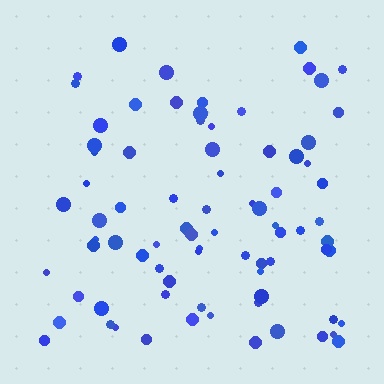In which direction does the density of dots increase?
From top to bottom, with the bottom side densest.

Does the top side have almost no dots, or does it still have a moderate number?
Still a moderate number, just noticeably fewer than the bottom.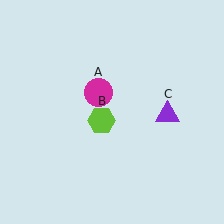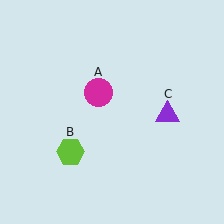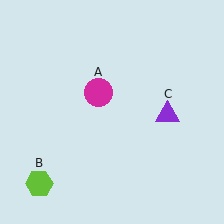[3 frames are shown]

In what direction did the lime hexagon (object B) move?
The lime hexagon (object B) moved down and to the left.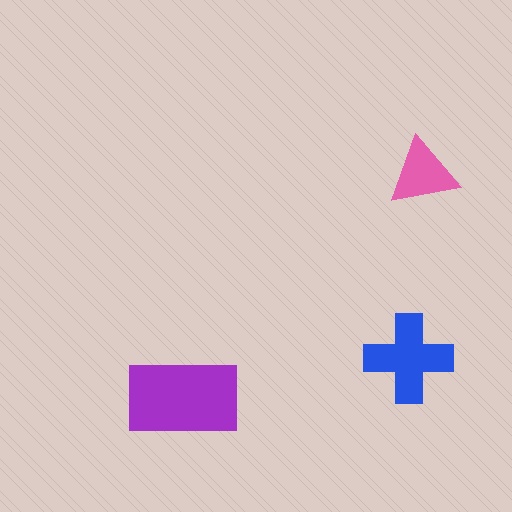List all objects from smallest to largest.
The pink triangle, the blue cross, the purple rectangle.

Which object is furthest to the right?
The pink triangle is rightmost.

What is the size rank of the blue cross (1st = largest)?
2nd.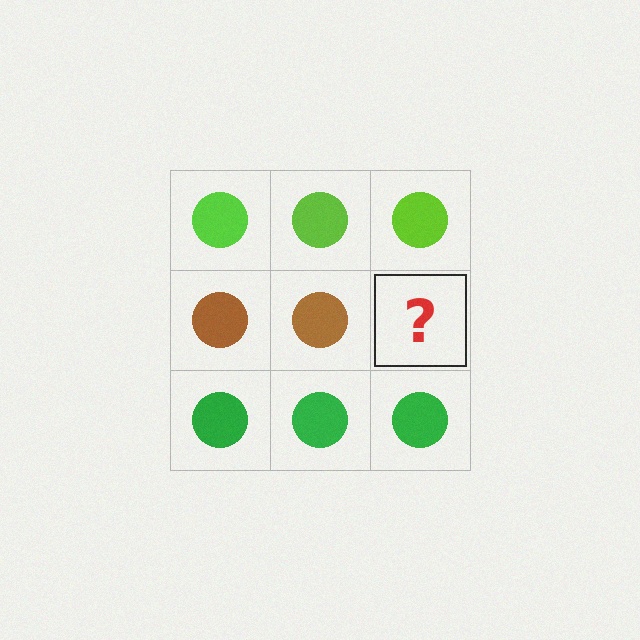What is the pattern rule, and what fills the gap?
The rule is that each row has a consistent color. The gap should be filled with a brown circle.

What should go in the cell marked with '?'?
The missing cell should contain a brown circle.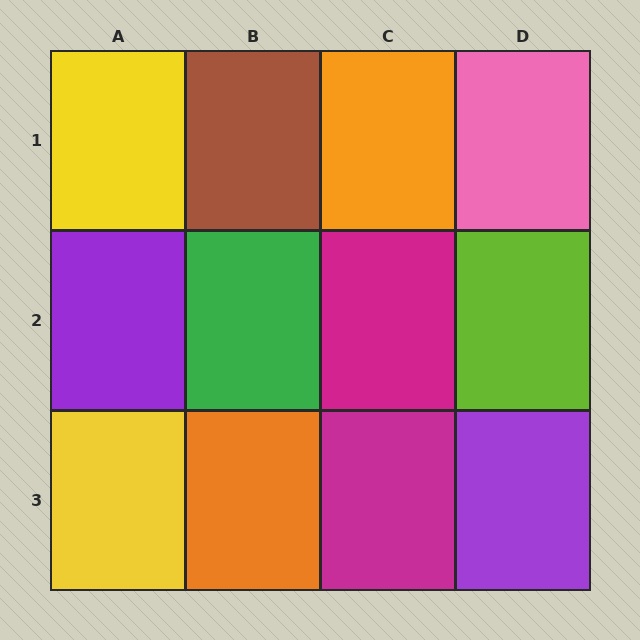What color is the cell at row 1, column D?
Pink.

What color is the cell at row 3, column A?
Yellow.